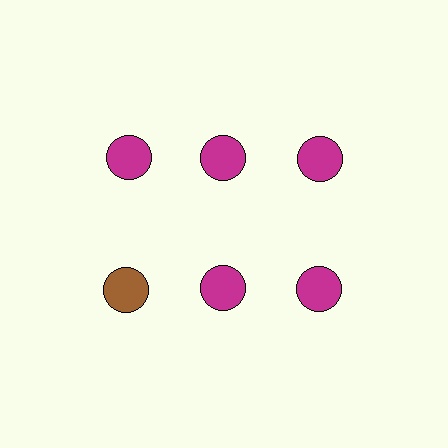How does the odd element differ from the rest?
It has a different color: brown instead of magenta.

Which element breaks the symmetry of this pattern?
The brown circle in the second row, leftmost column breaks the symmetry. All other shapes are magenta circles.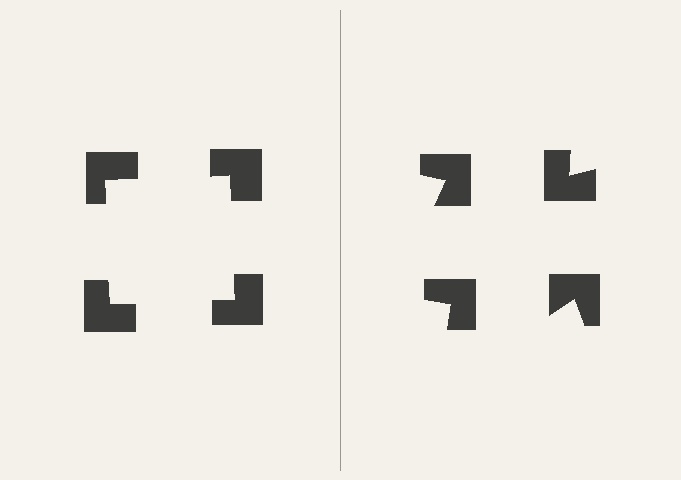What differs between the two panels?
The notched squares are positioned identically on both sides; only the wedge orientations differ. On the left they align to a square; on the right they are misaligned.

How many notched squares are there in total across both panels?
8 — 4 on each side.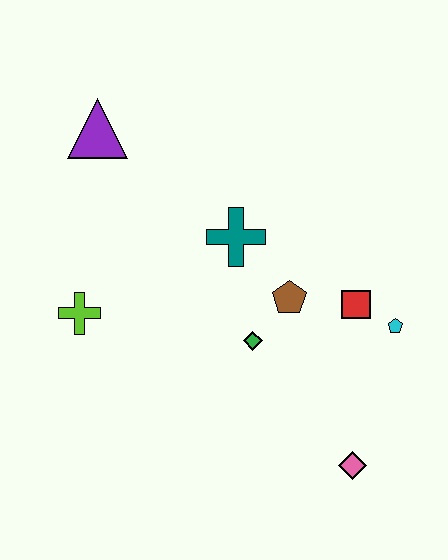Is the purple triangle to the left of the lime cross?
No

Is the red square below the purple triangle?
Yes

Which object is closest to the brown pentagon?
The green diamond is closest to the brown pentagon.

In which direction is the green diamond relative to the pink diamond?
The green diamond is above the pink diamond.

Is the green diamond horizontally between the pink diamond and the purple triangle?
Yes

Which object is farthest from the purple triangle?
The pink diamond is farthest from the purple triangle.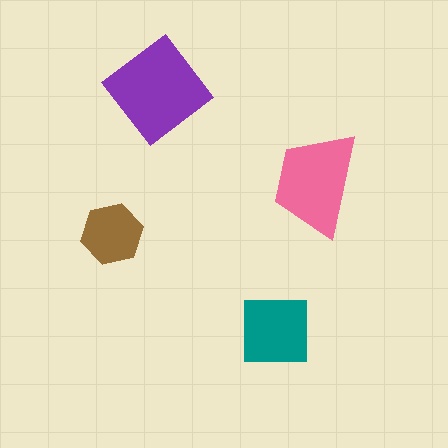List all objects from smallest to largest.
The brown hexagon, the teal square, the pink trapezoid, the purple diamond.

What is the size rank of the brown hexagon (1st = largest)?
4th.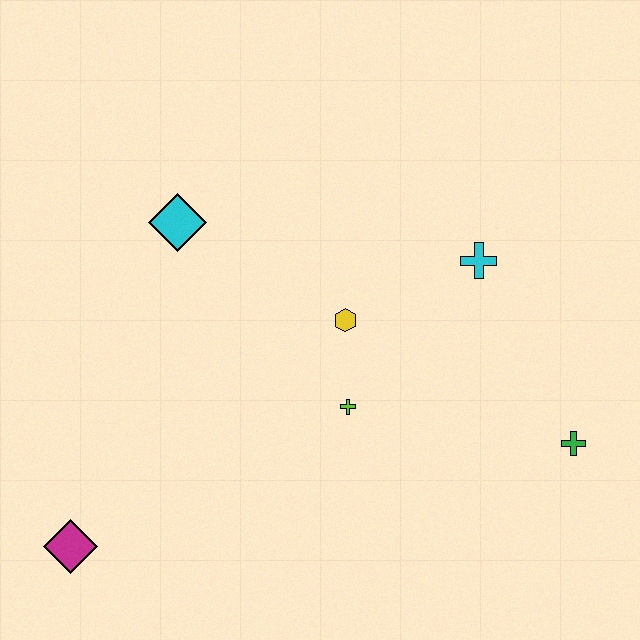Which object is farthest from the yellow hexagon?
The magenta diamond is farthest from the yellow hexagon.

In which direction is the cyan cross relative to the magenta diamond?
The cyan cross is to the right of the magenta diamond.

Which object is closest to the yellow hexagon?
The lime cross is closest to the yellow hexagon.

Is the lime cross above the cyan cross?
No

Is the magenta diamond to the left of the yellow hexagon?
Yes